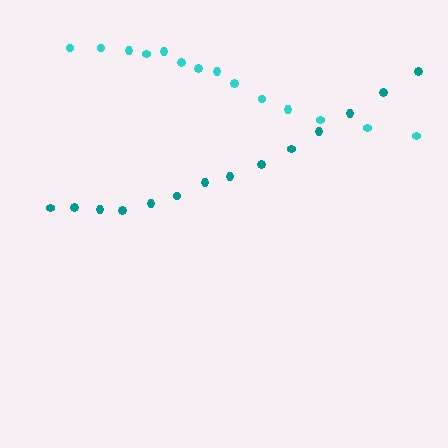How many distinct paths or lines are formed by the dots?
There are 2 distinct paths.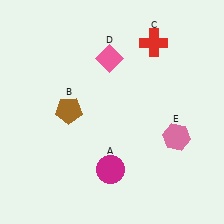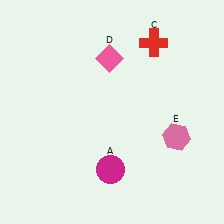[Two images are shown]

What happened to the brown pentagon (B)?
The brown pentagon (B) was removed in Image 2. It was in the top-left area of Image 1.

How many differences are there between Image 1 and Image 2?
There is 1 difference between the two images.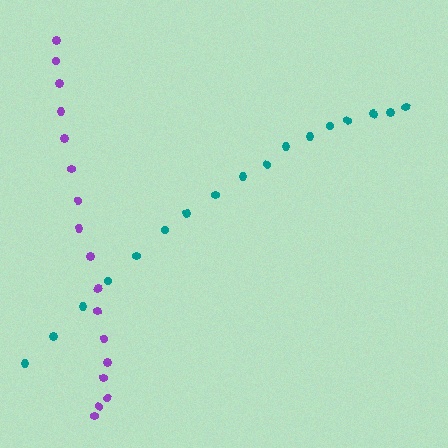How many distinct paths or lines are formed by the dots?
There are 2 distinct paths.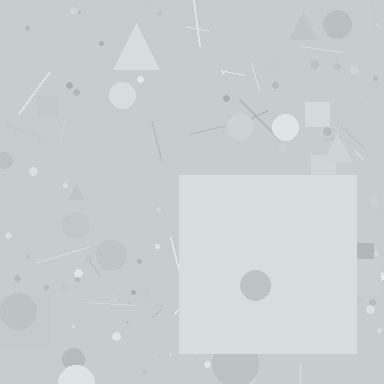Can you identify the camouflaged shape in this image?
The camouflaged shape is a square.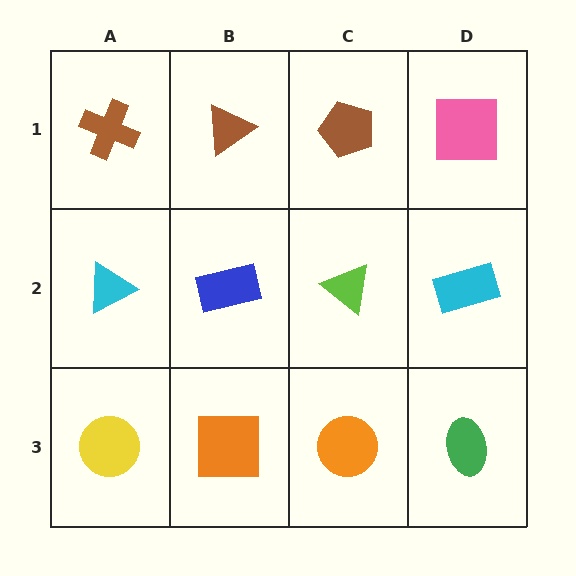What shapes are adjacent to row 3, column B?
A blue rectangle (row 2, column B), a yellow circle (row 3, column A), an orange circle (row 3, column C).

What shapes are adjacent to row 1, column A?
A cyan triangle (row 2, column A), a brown triangle (row 1, column B).